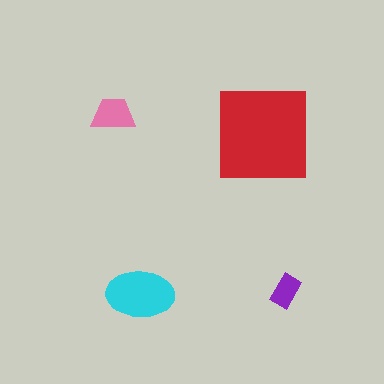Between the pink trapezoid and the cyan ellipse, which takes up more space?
The cyan ellipse.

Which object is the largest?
The red square.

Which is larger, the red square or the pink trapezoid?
The red square.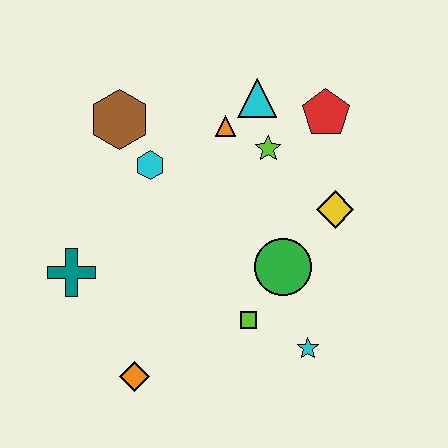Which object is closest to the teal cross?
The orange diamond is closest to the teal cross.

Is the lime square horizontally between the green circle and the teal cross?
Yes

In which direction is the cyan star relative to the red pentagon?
The cyan star is below the red pentagon.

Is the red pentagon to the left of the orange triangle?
No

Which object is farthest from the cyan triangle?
The orange diamond is farthest from the cyan triangle.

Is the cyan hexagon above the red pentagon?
No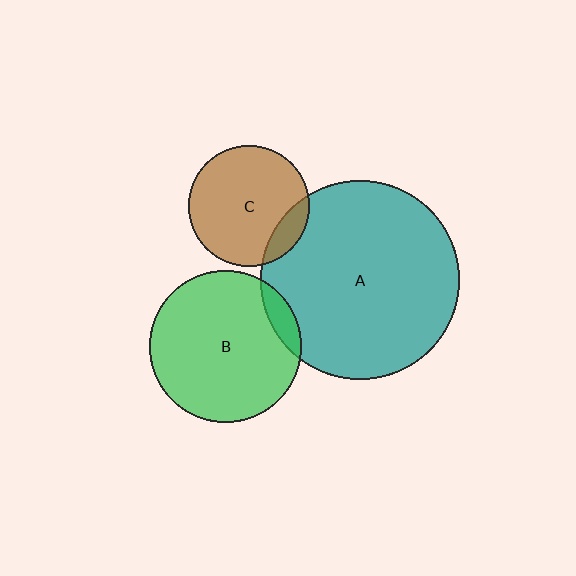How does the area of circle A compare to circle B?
Approximately 1.7 times.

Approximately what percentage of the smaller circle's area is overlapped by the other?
Approximately 15%.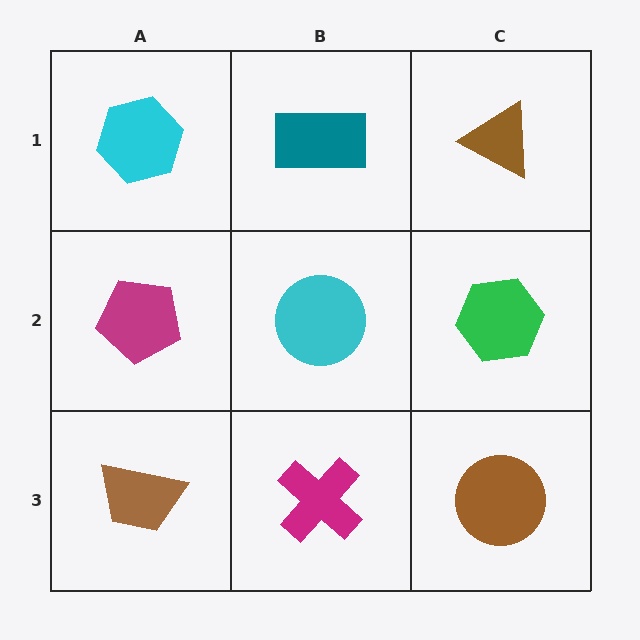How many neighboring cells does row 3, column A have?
2.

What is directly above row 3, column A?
A magenta pentagon.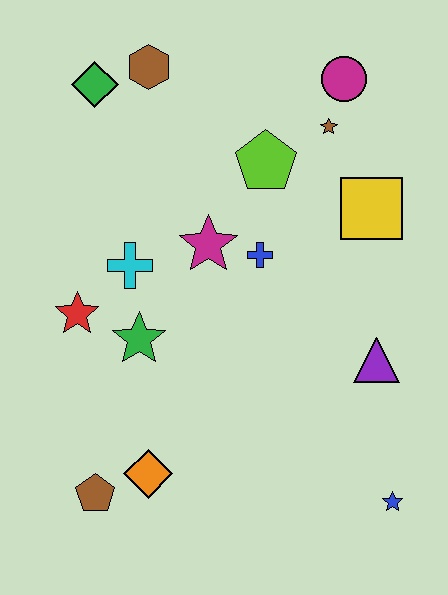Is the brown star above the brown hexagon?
No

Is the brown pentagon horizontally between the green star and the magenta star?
No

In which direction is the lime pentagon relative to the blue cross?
The lime pentagon is above the blue cross.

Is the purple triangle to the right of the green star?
Yes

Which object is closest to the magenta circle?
The brown star is closest to the magenta circle.